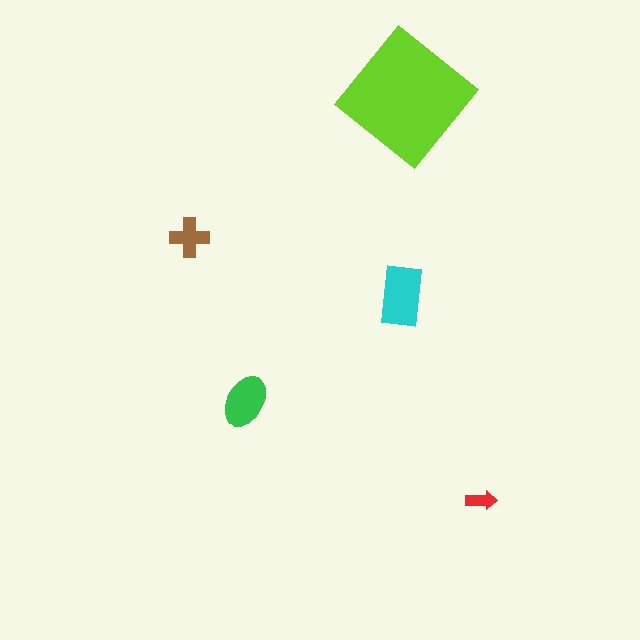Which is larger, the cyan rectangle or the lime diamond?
The lime diamond.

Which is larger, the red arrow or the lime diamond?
The lime diamond.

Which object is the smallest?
The red arrow.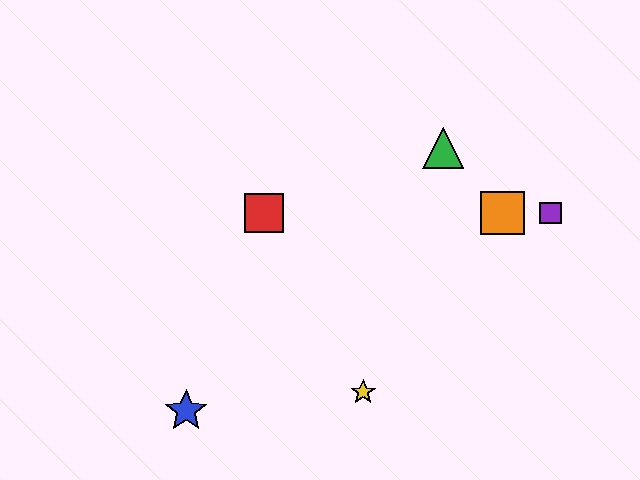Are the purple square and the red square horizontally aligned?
Yes, both are at y≈213.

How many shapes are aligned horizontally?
3 shapes (the red square, the purple square, the orange square) are aligned horizontally.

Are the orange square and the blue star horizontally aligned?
No, the orange square is at y≈213 and the blue star is at y≈411.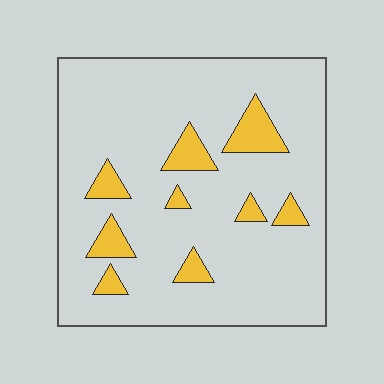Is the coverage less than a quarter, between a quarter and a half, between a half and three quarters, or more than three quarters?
Less than a quarter.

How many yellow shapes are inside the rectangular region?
9.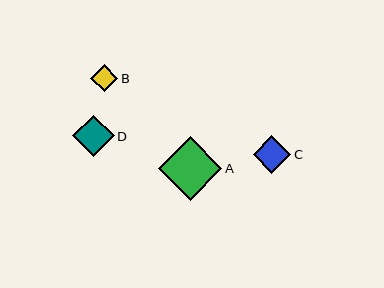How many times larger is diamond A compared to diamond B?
Diamond A is approximately 2.4 times the size of diamond B.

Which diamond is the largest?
Diamond A is the largest with a size of approximately 63 pixels.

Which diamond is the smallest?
Diamond B is the smallest with a size of approximately 27 pixels.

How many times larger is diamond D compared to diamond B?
Diamond D is approximately 1.5 times the size of diamond B.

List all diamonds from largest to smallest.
From largest to smallest: A, D, C, B.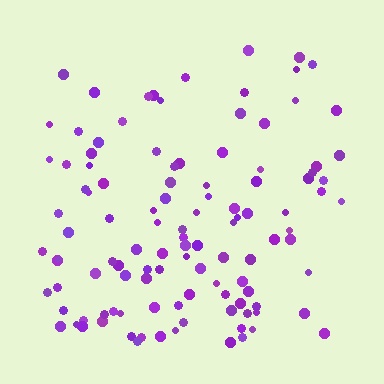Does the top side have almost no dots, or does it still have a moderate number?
Still a moderate number, just noticeably fewer than the bottom.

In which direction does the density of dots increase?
From top to bottom, with the bottom side densest.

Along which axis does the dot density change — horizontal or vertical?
Vertical.